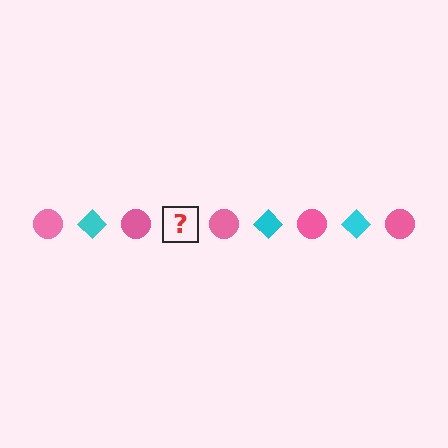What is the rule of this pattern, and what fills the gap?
The rule is that the pattern alternates between pink circle and cyan diamond. The gap should be filled with a cyan diamond.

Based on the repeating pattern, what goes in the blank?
The blank should be a cyan diamond.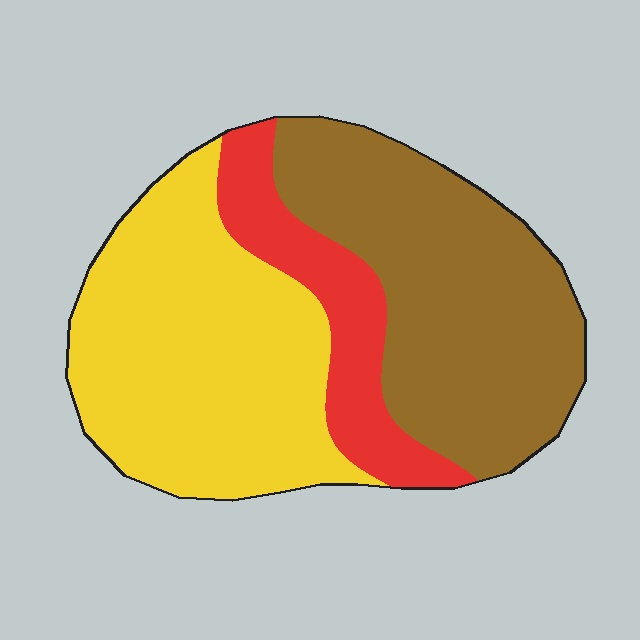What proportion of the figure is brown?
Brown covers around 40% of the figure.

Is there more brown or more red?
Brown.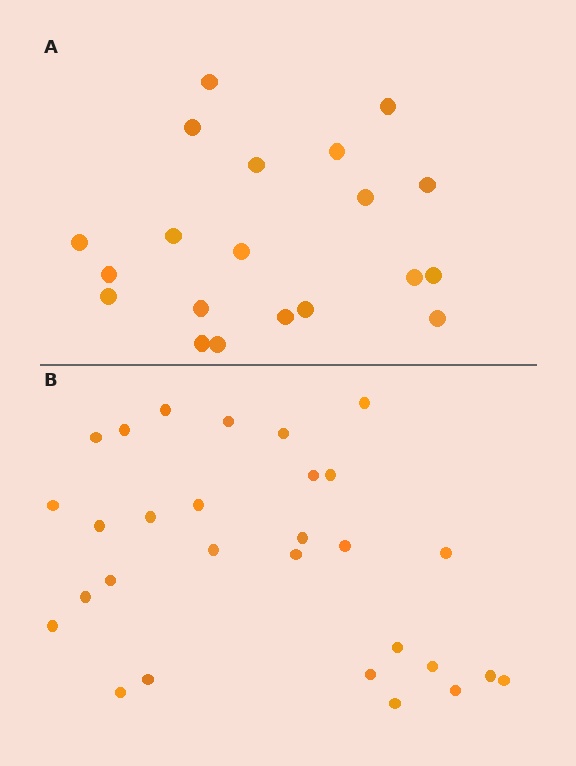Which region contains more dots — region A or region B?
Region B (the bottom region) has more dots.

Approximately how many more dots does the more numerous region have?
Region B has roughly 8 or so more dots than region A.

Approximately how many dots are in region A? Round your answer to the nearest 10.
About 20 dots.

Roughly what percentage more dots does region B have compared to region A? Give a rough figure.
About 45% more.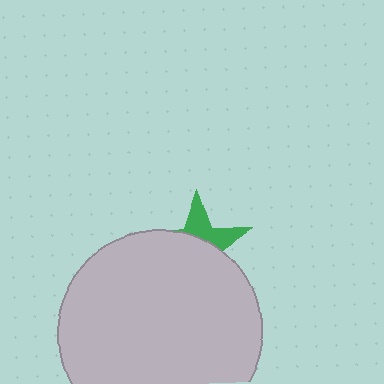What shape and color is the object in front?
The object in front is a light gray circle.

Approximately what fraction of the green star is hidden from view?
Roughly 65% of the green star is hidden behind the light gray circle.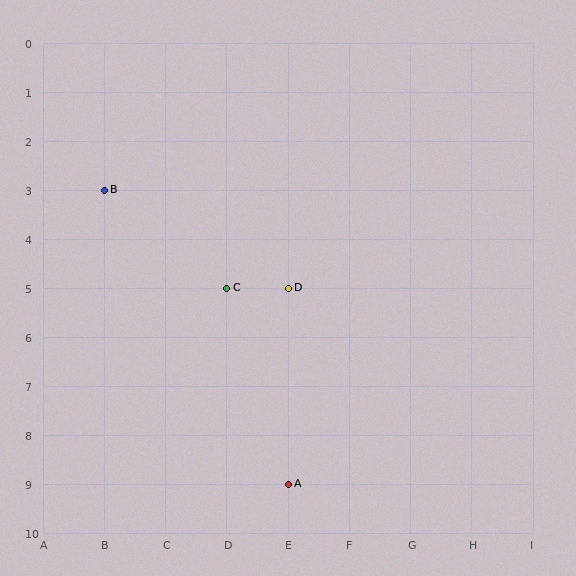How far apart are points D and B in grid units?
Points D and B are 3 columns and 2 rows apart (about 3.6 grid units diagonally).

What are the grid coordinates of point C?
Point C is at grid coordinates (D, 5).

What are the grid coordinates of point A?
Point A is at grid coordinates (E, 9).